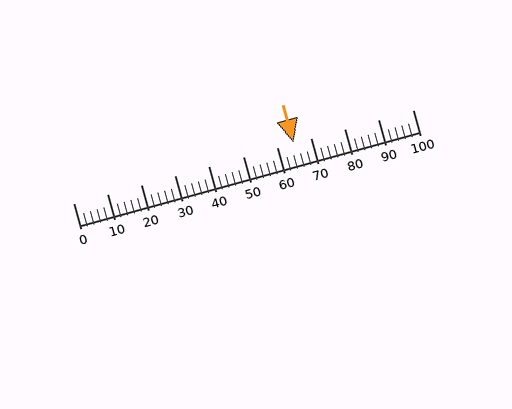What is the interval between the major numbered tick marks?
The major tick marks are spaced 10 units apart.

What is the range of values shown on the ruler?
The ruler shows values from 0 to 100.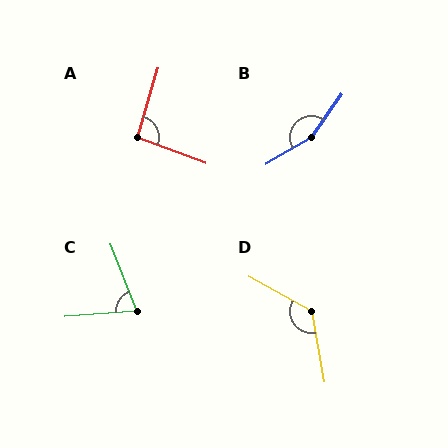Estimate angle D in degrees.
Approximately 129 degrees.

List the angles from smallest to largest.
C (73°), A (94°), D (129°), B (156°).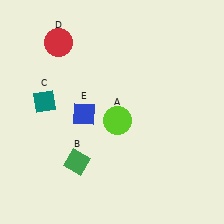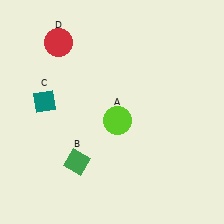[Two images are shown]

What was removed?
The blue diamond (E) was removed in Image 2.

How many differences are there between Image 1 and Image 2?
There is 1 difference between the two images.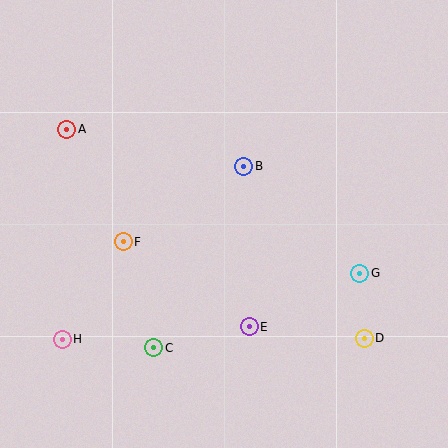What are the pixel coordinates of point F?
Point F is at (123, 242).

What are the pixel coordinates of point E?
Point E is at (249, 327).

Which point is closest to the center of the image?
Point B at (244, 166) is closest to the center.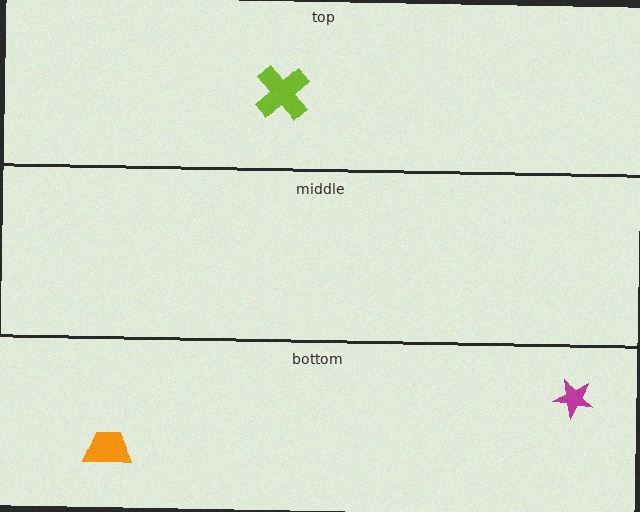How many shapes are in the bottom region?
2.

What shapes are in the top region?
The lime cross.